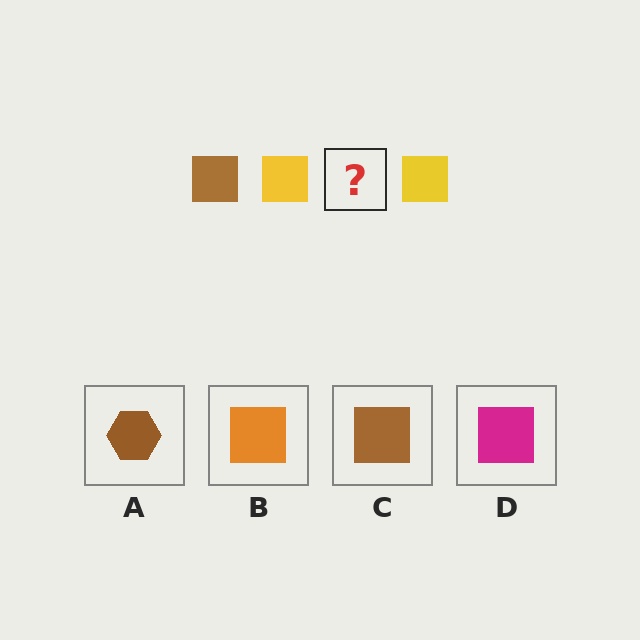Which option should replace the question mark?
Option C.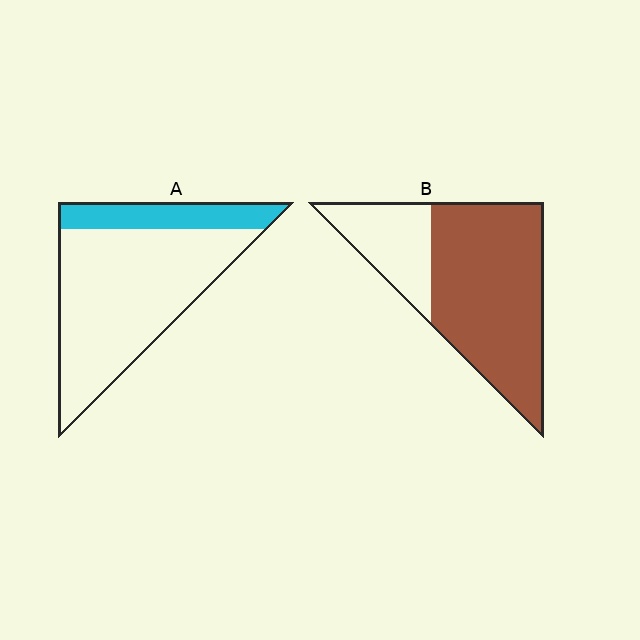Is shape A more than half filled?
No.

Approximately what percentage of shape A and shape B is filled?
A is approximately 20% and B is approximately 75%.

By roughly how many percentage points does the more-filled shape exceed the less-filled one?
By roughly 50 percentage points (B over A).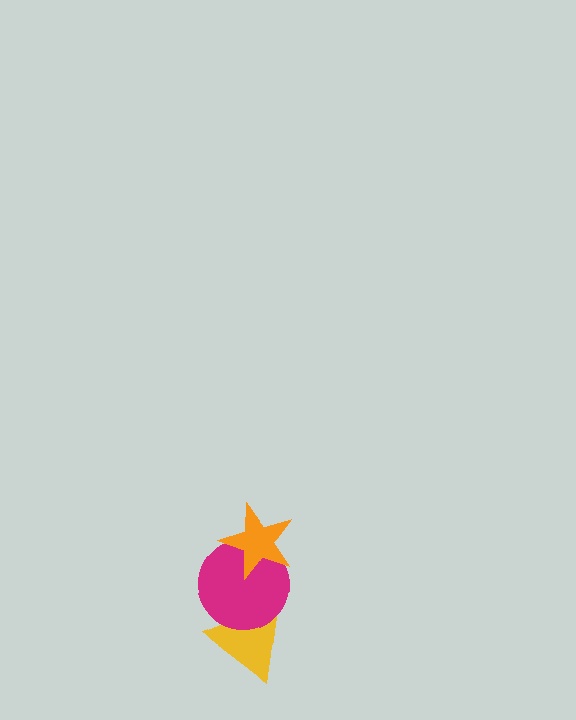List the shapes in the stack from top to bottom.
From top to bottom: the orange star, the magenta circle, the yellow triangle.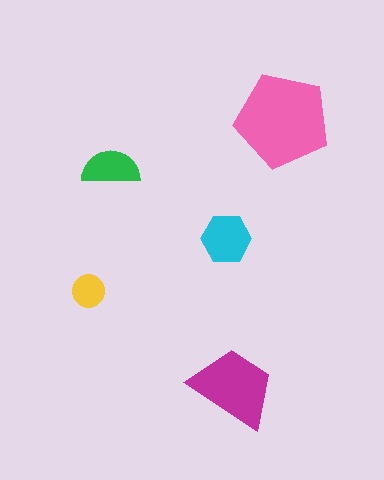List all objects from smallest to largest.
The yellow circle, the green semicircle, the cyan hexagon, the magenta trapezoid, the pink pentagon.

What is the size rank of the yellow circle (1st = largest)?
5th.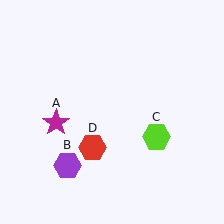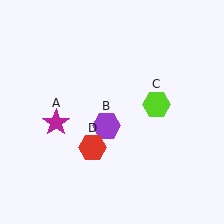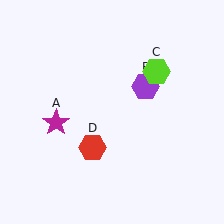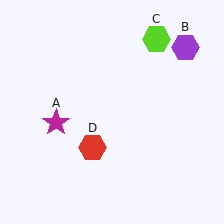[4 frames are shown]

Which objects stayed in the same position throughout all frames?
Magenta star (object A) and red hexagon (object D) remained stationary.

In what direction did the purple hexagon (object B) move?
The purple hexagon (object B) moved up and to the right.